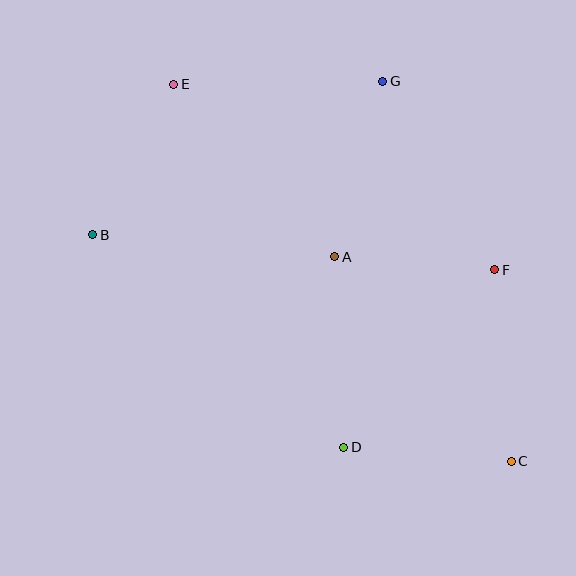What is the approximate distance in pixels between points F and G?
The distance between F and G is approximately 219 pixels.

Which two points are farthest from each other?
Points C and E are farthest from each other.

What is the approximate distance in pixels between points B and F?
The distance between B and F is approximately 404 pixels.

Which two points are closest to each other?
Points A and F are closest to each other.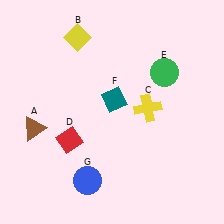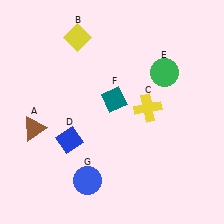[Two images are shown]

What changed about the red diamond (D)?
In Image 1, D is red. In Image 2, it changed to blue.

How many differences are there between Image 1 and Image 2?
There is 1 difference between the two images.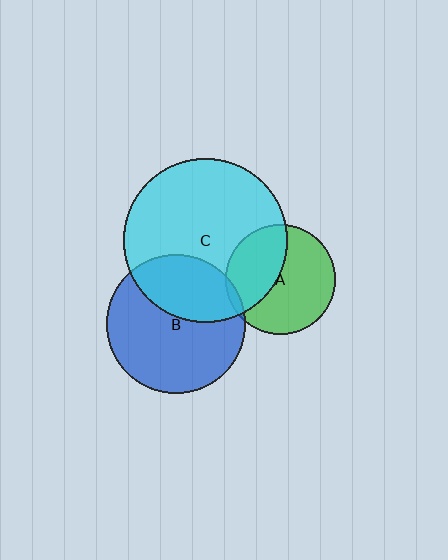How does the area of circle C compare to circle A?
Approximately 2.2 times.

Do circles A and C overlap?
Yes.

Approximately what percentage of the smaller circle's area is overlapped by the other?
Approximately 40%.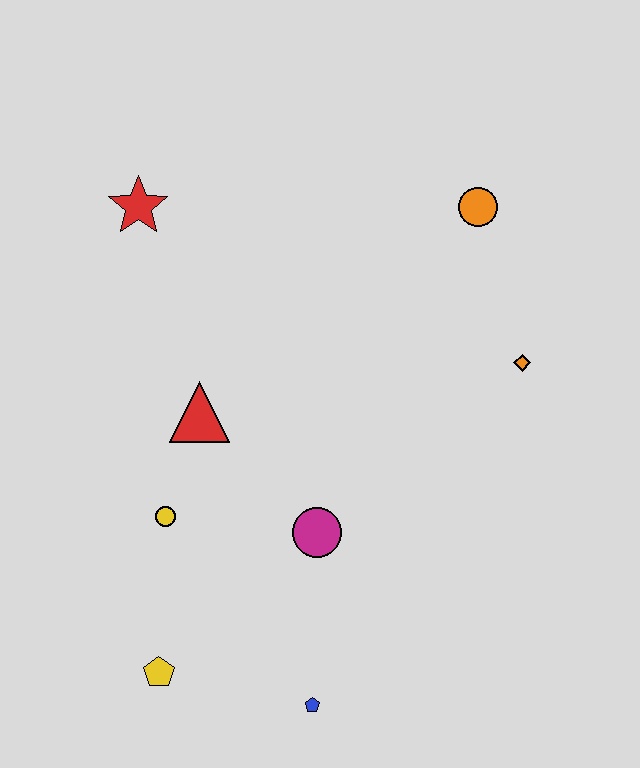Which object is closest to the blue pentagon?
The yellow pentagon is closest to the blue pentagon.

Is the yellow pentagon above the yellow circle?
No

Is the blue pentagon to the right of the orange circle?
No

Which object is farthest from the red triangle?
The orange circle is farthest from the red triangle.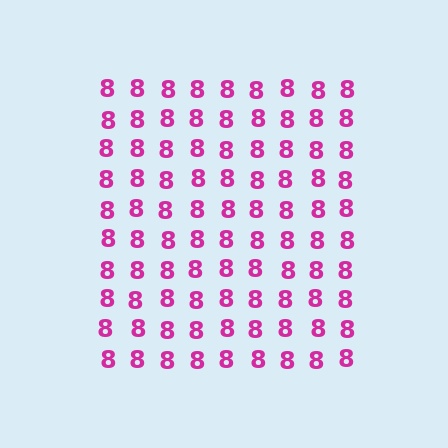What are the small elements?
The small elements are digit 8's.